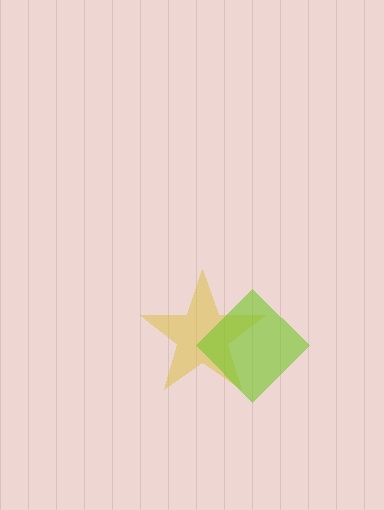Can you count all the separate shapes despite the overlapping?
Yes, there are 2 separate shapes.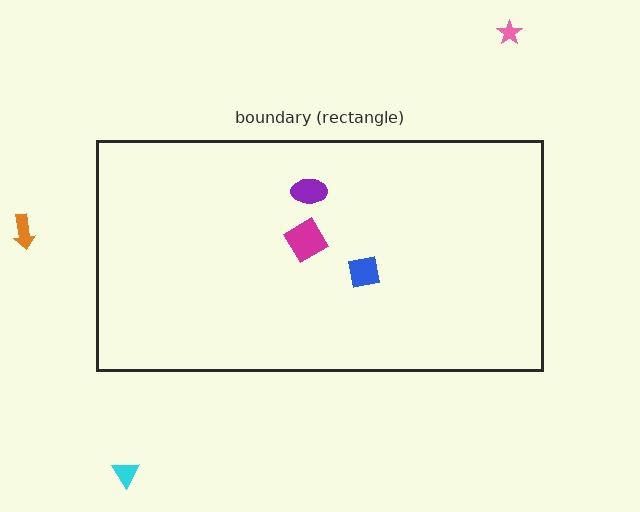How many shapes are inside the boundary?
3 inside, 3 outside.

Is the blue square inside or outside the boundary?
Inside.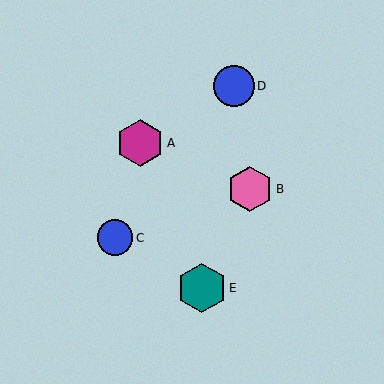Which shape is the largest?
The teal hexagon (labeled E) is the largest.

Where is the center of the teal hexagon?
The center of the teal hexagon is at (202, 288).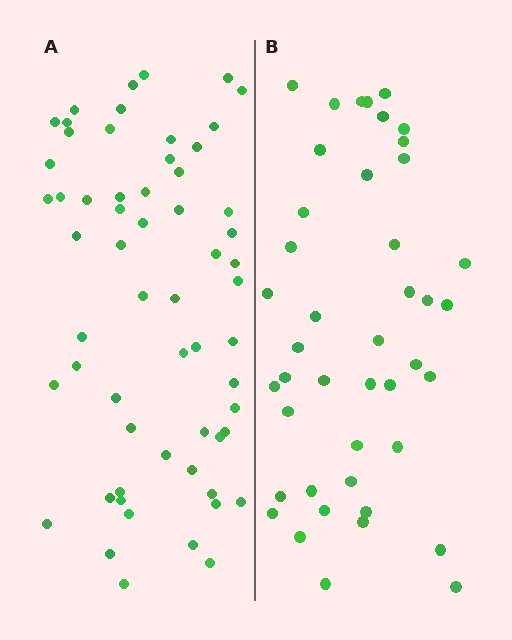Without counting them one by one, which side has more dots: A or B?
Region A (the left region) has more dots.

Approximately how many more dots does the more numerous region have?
Region A has approximately 15 more dots than region B.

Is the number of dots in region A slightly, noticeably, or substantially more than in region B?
Region A has noticeably more, but not dramatically so. The ratio is roughly 1.4 to 1.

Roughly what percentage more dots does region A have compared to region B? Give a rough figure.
About 40% more.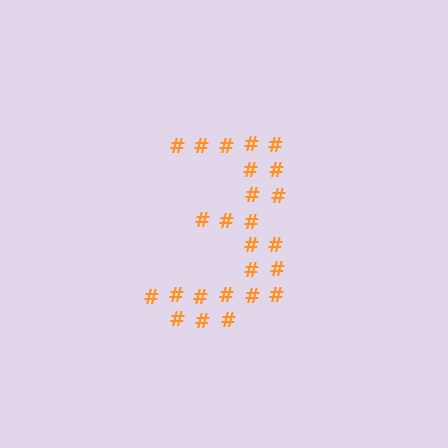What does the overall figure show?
The overall figure shows the digit 3.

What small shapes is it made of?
It is made of small hash symbols.